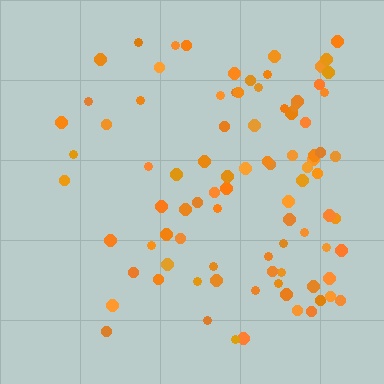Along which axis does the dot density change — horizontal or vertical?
Horizontal.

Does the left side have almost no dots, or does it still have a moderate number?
Still a moderate number, just noticeably fewer than the right.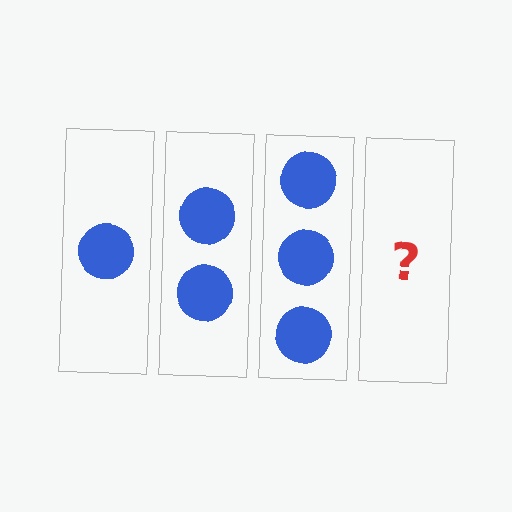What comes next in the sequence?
The next element should be 4 circles.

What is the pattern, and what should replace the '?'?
The pattern is that each step adds one more circle. The '?' should be 4 circles.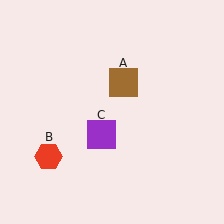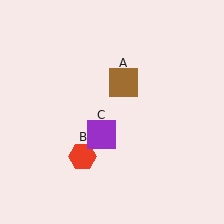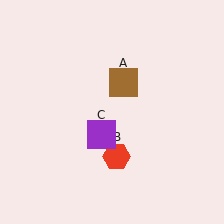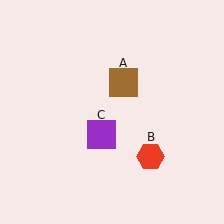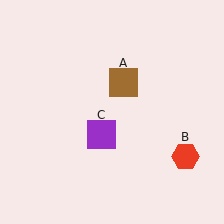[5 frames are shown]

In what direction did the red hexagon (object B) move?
The red hexagon (object B) moved right.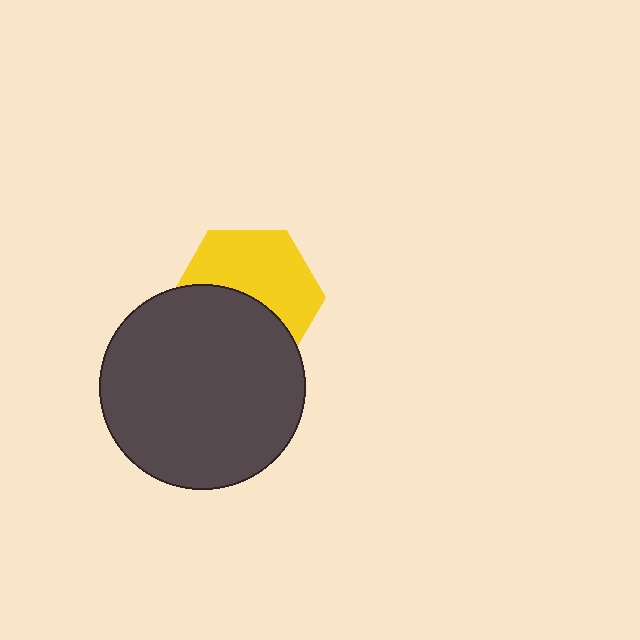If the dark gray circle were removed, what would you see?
You would see the complete yellow hexagon.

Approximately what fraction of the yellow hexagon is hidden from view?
Roughly 46% of the yellow hexagon is hidden behind the dark gray circle.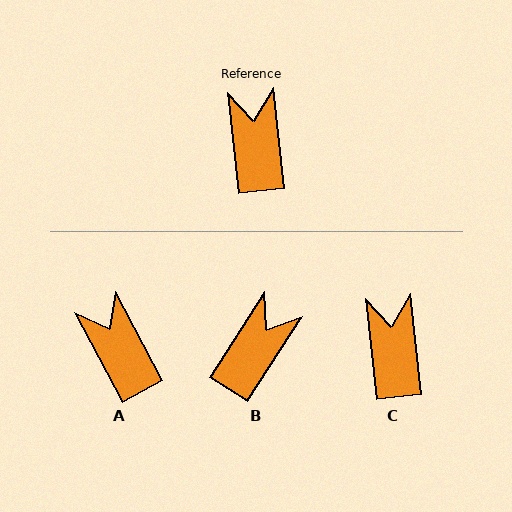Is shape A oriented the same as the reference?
No, it is off by about 22 degrees.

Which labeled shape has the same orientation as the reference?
C.